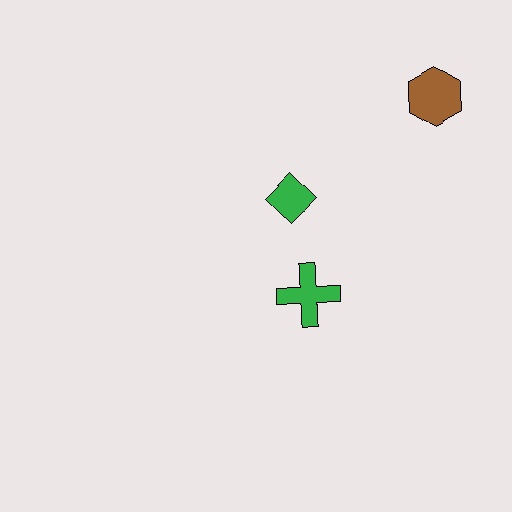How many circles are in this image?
There are no circles.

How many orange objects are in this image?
There are no orange objects.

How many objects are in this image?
There are 3 objects.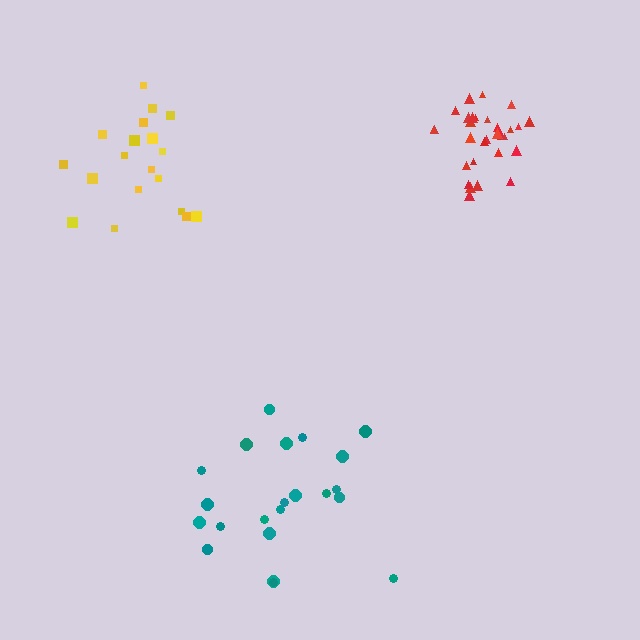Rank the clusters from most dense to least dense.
red, teal, yellow.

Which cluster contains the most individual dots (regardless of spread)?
Red (31).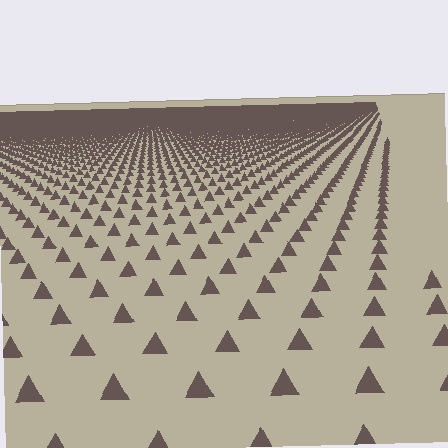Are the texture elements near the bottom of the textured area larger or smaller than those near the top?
Larger. Near the bottom, elements are closer to the viewer and appear at a bigger on-screen size.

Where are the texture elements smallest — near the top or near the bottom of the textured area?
Near the top.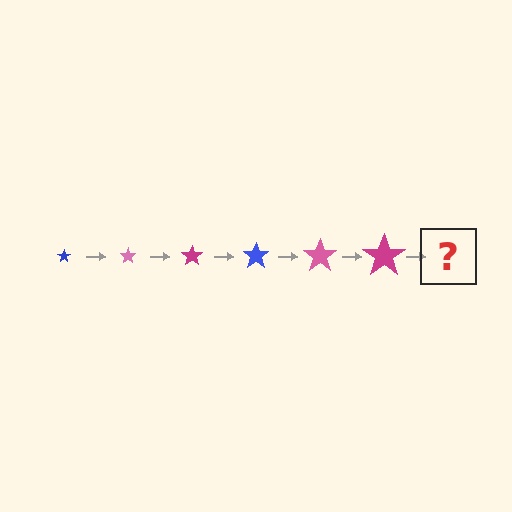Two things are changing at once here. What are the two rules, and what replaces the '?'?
The two rules are that the star grows larger each step and the color cycles through blue, pink, and magenta. The '?' should be a blue star, larger than the previous one.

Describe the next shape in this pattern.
It should be a blue star, larger than the previous one.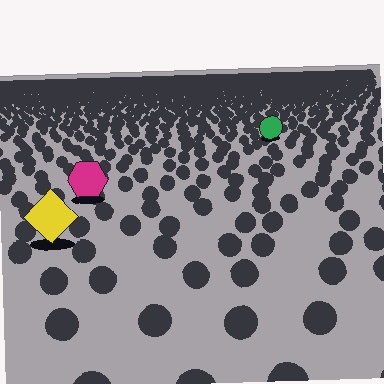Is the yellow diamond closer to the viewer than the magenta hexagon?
Yes. The yellow diamond is closer — you can tell from the texture gradient: the ground texture is coarser near it.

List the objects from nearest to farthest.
From nearest to farthest: the yellow diamond, the magenta hexagon, the green circle.